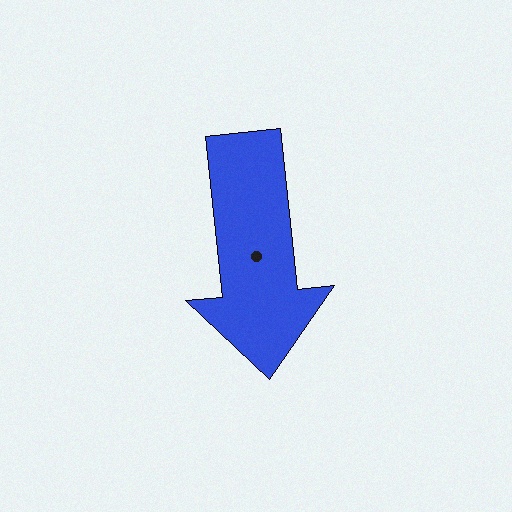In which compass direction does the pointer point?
South.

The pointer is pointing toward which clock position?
Roughly 6 o'clock.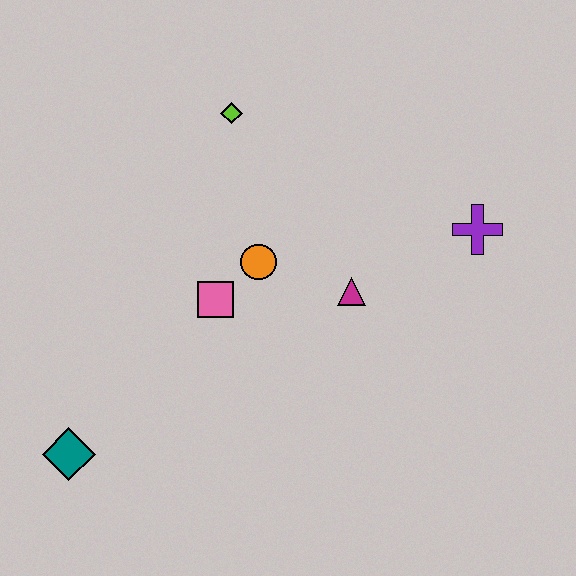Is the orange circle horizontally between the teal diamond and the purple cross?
Yes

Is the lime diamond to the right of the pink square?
Yes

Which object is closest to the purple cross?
The magenta triangle is closest to the purple cross.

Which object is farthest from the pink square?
The purple cross is farthest from the pink square.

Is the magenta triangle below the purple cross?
Yes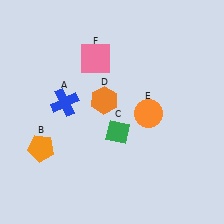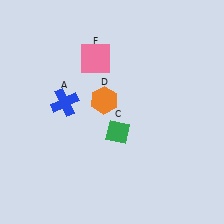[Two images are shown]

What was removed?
The orange circle (E), the orange pentagon (B) were removed in Image 2.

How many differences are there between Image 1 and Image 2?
There are 2 differences between the two images.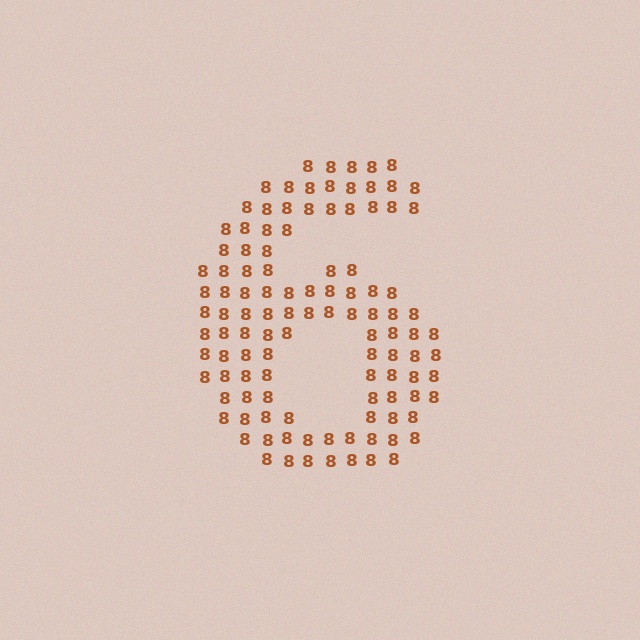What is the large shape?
The large shape is the digit 6.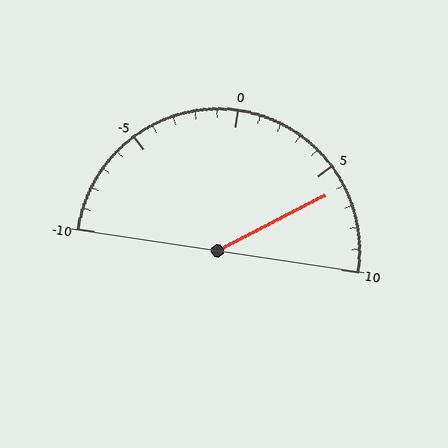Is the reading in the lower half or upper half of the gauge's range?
The reading is in the upper half of the range (-10 to 10).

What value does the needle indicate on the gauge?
The needle indicates approximately 6.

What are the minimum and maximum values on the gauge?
The gauge ranges from -10 to 10.